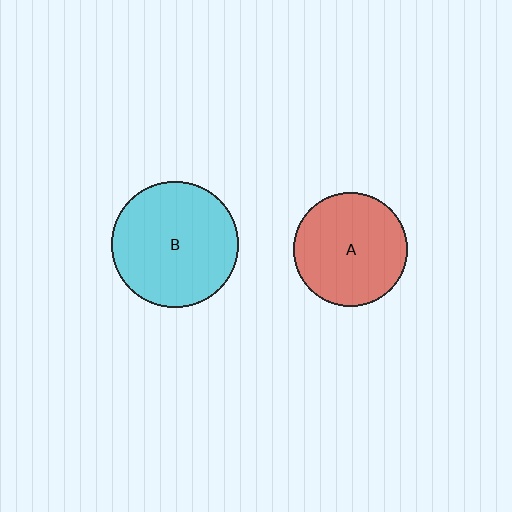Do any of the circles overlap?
No, none of the circles overlap.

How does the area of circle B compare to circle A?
Approximately 1.2 times.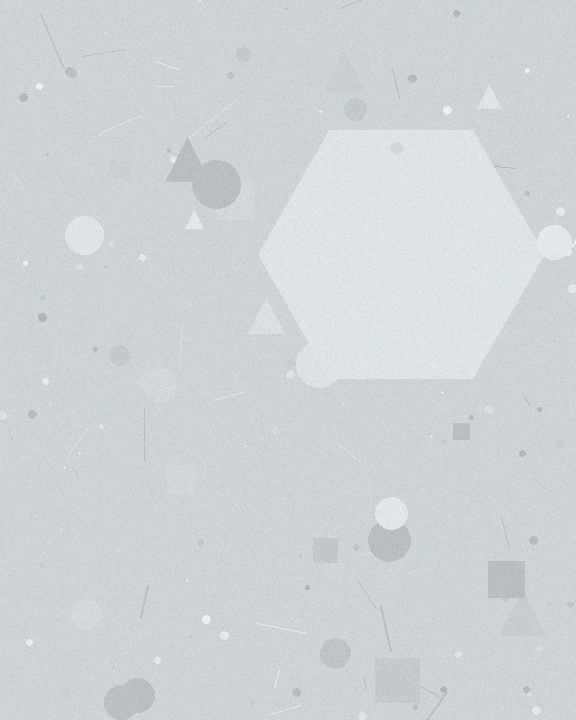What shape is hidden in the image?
A hexagon is hidden in the image.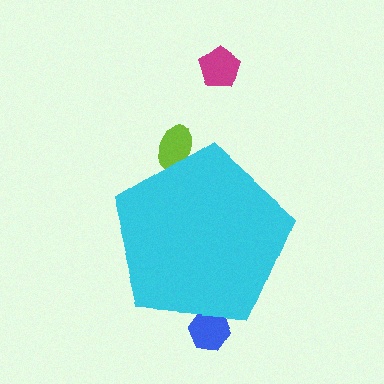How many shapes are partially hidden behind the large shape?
2 shapes are partially hidden.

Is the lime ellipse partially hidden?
Yes, the lime ellipse is partially hidden behind the cyan pentagon.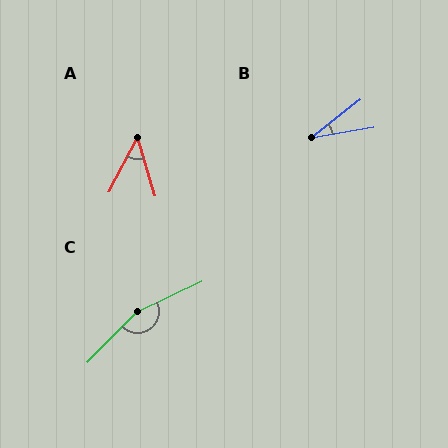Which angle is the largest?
C, at approximately 160 degrees.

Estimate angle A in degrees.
Approximately 44 degrees.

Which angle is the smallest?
B, at approximately 28 degrees.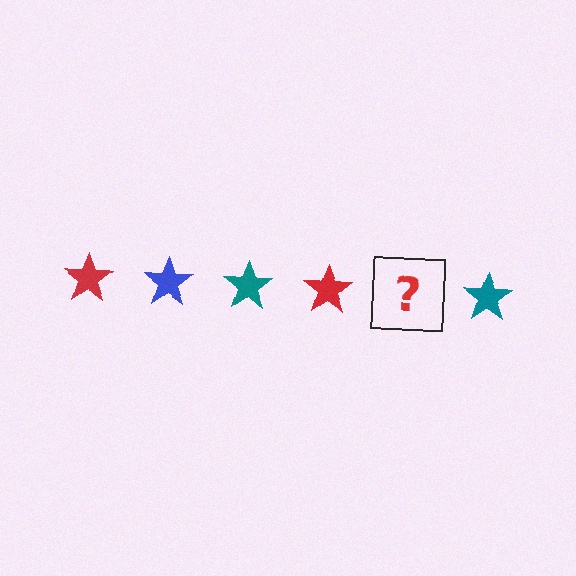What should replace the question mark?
The question mark should be replaced with a blue star.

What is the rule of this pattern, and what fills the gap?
The rule is that the pattern cycles through red, blue, teal stars. The gap should be filled with a blue star.